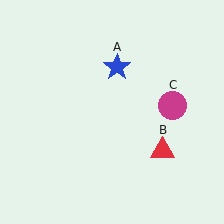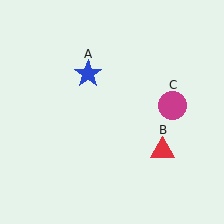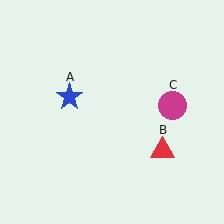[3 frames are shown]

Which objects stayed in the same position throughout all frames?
Red triangle (object B) and magenta circle (object C) remained stationary.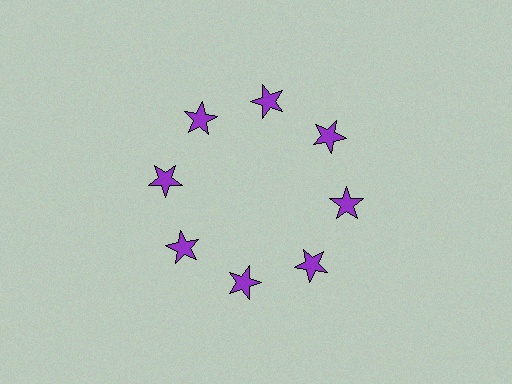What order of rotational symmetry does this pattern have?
This pattern has 8-fold rotational symmetry.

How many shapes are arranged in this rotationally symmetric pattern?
There are 8 shapes, arranged in 8 groups of 1.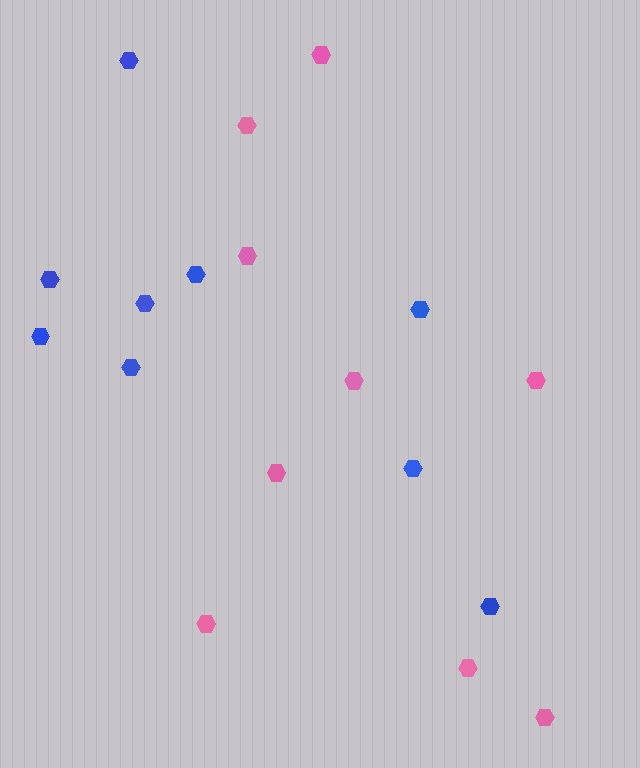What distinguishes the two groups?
There are 2 groups: one group of pink hexagons (9) and one group of blue hexagons (9).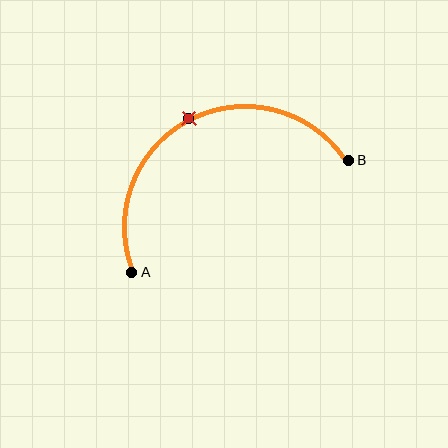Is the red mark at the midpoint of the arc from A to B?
Yes. The red mark lies on the arc at equal arc-length from both A and B — it is the arc midpoint.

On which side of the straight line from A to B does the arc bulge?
The arc bulges above the straight line connecting A and B.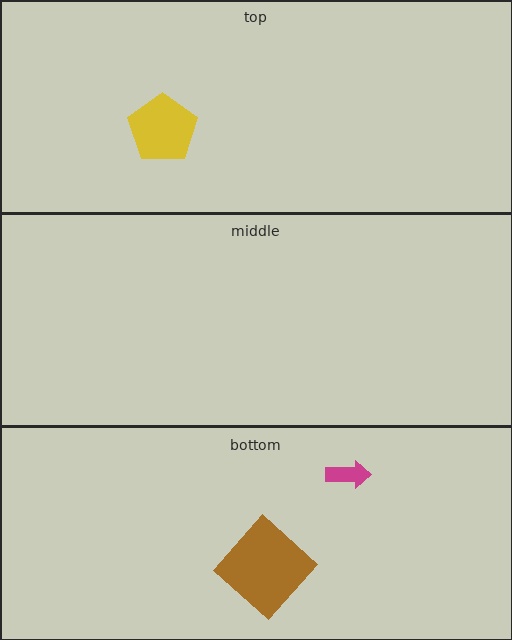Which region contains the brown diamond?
The bottom region.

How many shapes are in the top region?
1.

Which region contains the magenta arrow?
The bottom region.